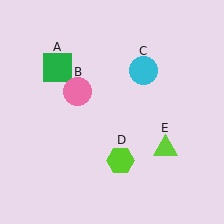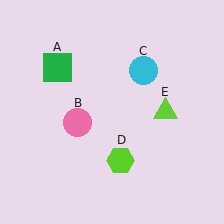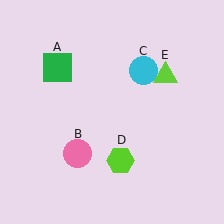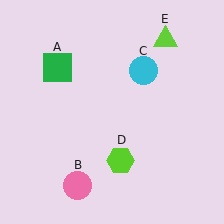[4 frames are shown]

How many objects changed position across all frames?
2 objects changed position: pink circle (object B), lime triangle (object E).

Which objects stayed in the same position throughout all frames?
Green square (object A) and cyan circle (object C) and lime hexagon (object D) remained stationary.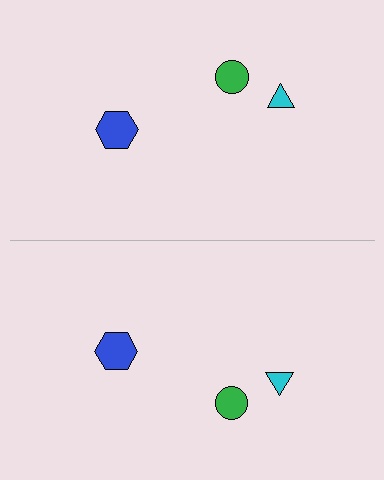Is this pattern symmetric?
Yes, this pattern has bilateral (reflection) symmetry.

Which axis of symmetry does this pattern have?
The pattern has a horizontal axis of symmetry running through the center of the image.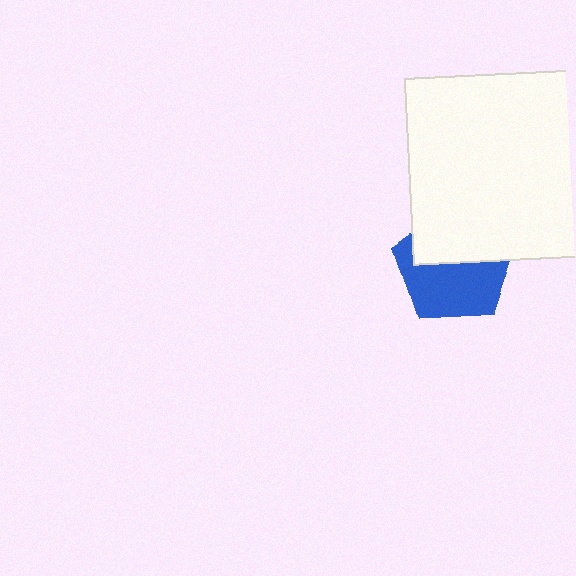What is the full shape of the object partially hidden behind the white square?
The partially hidden object is a blue pentagon.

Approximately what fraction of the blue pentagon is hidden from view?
Roughly 45% of the blue pentagon is hidden behind the white square.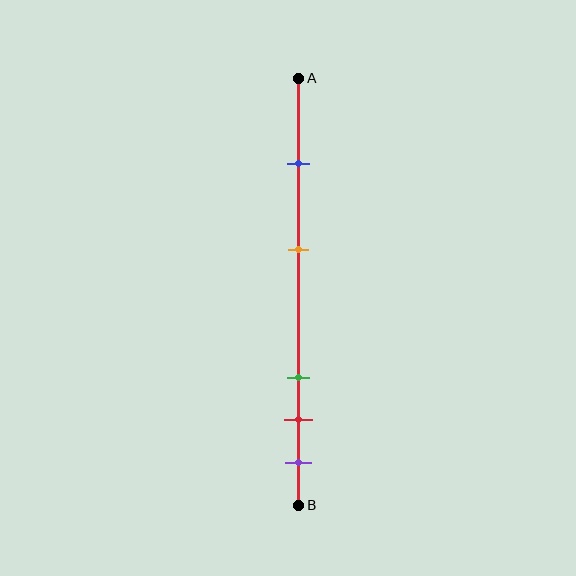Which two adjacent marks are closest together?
The red and purple marks are the closest adjacent pair.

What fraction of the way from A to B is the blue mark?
The blue mark is approximately 20% (0.2) of the way from A to B.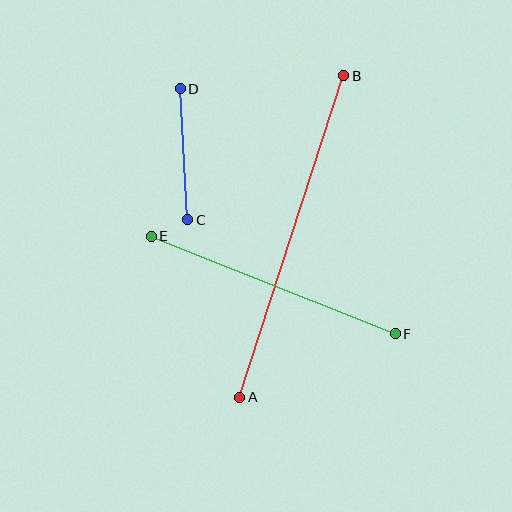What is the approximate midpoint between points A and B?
The midpoint is at approximately (292, 236) pixels.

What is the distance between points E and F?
The distance is approximately 263 pixels.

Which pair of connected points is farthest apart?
Points A and B are farthest apart.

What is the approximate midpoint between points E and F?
The midpoint is at approximately (273, 285) pixels.